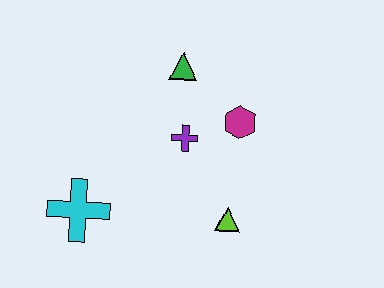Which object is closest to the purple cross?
The magenta hexagon is closest to the purple cross.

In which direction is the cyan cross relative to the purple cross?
The cyan cross is to the left of the purple cross.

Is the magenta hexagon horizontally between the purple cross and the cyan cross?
No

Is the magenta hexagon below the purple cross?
No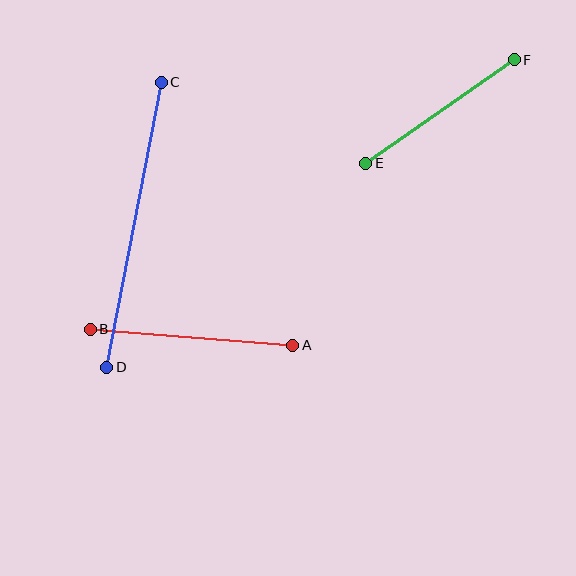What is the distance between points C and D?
The distance is approximately 290 pixels.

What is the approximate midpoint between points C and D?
The midpoint is at approximately (134, 225) pixels.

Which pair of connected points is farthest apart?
Points C and D are farthest apart.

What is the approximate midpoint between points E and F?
The midpoint is at approximately (440, 112) pixels.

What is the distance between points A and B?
The distance is approximately 203 pixels.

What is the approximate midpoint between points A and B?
The midpoint is at approximately (191, 337) pixels.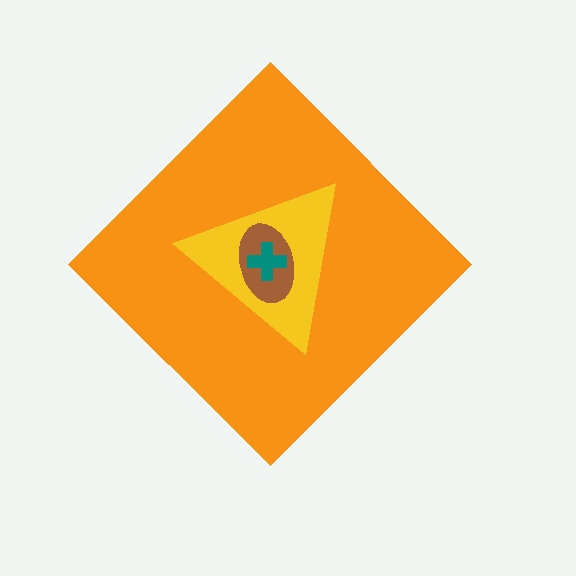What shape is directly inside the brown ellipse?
The teal cross.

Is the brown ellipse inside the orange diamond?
Yes.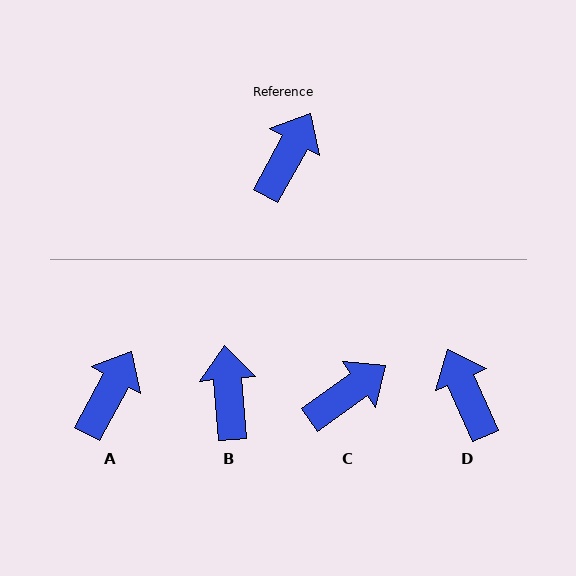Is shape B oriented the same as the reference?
No, it is off by about 34 degrees.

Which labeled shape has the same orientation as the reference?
A.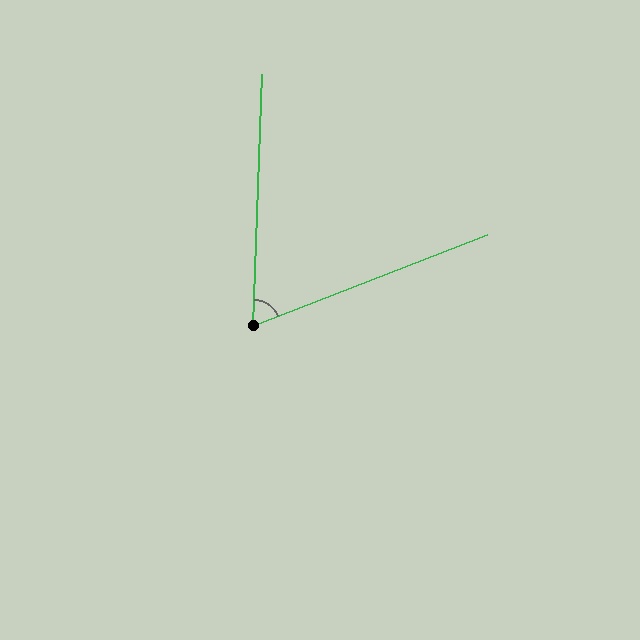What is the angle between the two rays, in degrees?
Approximately 67 degrees.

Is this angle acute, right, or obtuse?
It is acute.